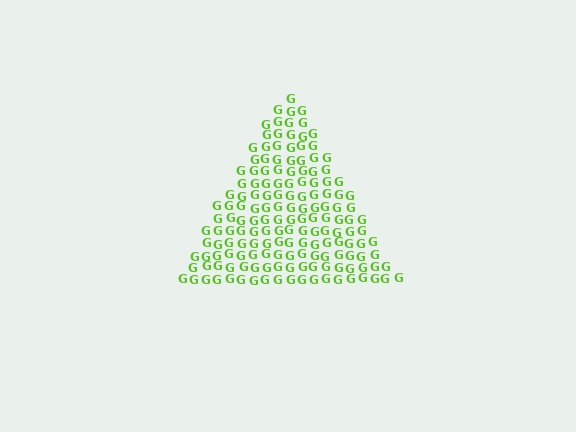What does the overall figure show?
The overall figure shows a triangle.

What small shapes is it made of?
It is made of small letter G's.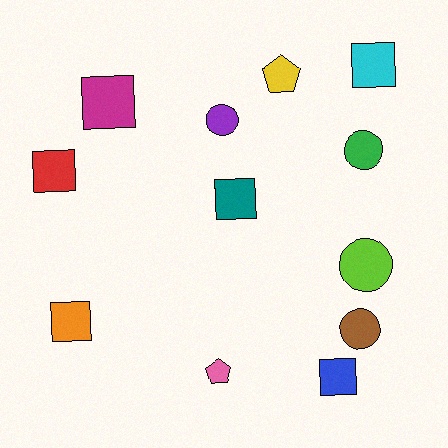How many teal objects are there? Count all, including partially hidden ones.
There is 1 teal object.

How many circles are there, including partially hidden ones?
There are 4 circles.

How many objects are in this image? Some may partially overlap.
There are 12 objects.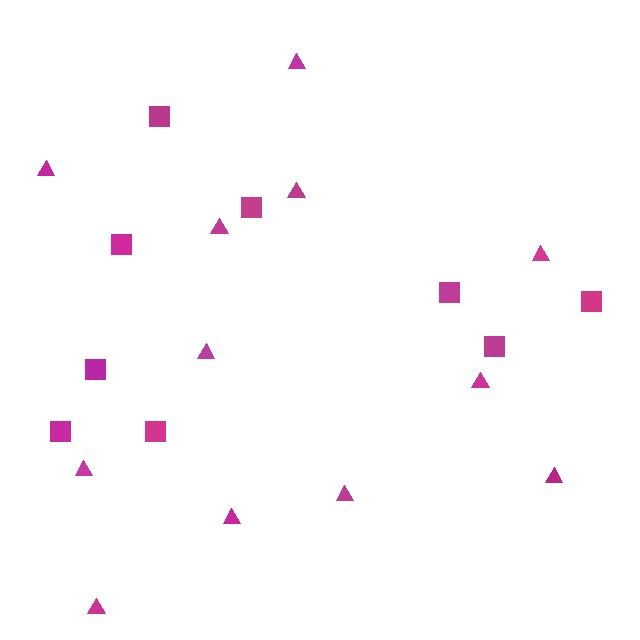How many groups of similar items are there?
There are 2 groups: one group of squares (9) and one group of triangles (12).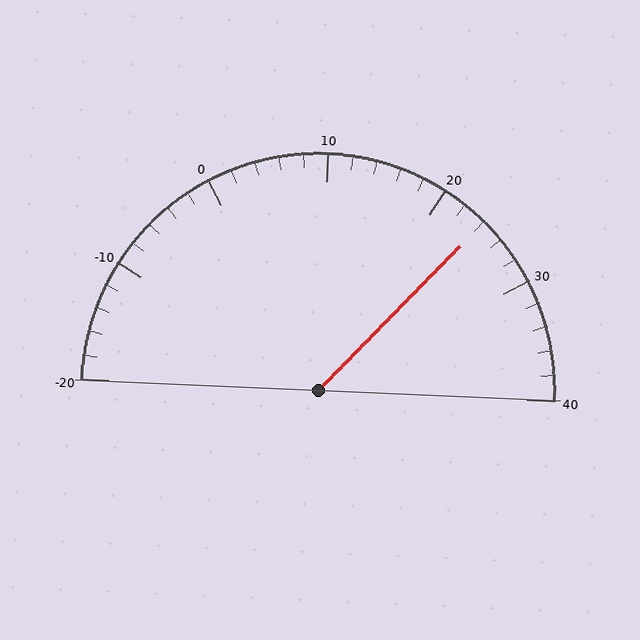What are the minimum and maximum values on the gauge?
The gauge ranges from -20 to 40.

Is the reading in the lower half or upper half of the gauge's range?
The reading is in the upper half of the range (-20 to 40).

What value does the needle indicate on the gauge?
The needle indicates approximately 24.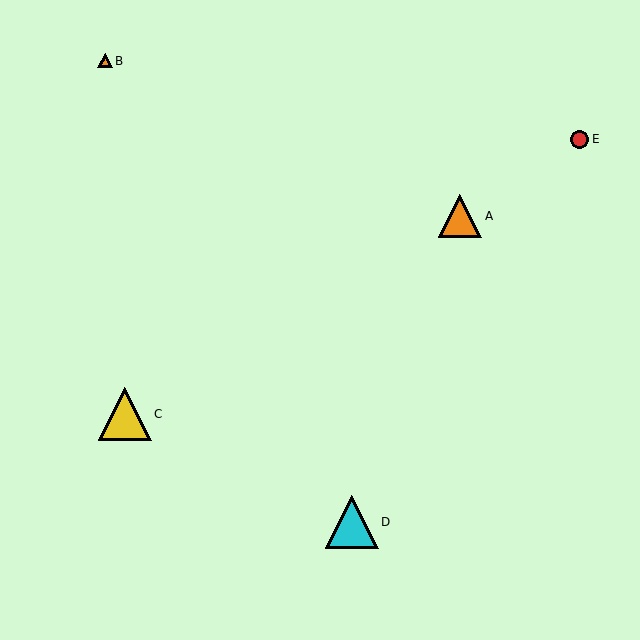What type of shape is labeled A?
Shape A is an orange triangle.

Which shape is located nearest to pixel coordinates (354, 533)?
The cyan triangle (labeled D) at (352, 522) is nearest to that location.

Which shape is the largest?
The yellow triangle (labeled C) is the largest.